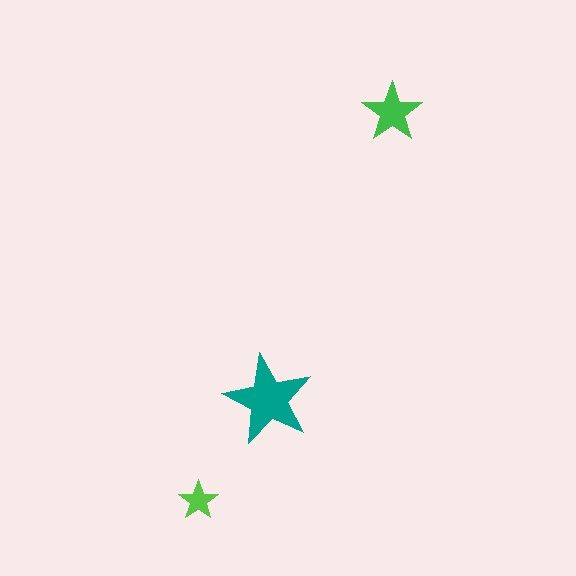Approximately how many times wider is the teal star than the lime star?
About 2.5 times wider.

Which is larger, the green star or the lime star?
The green one.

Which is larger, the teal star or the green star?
The teal one.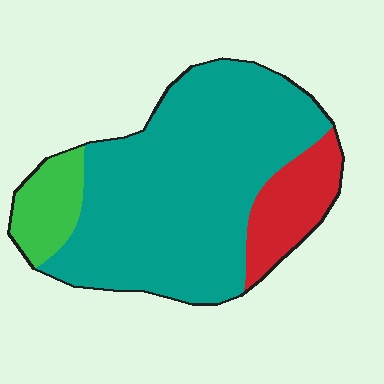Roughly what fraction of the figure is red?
Red takes up about one sixth (1/6) of the figure.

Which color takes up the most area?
Teal, at roughly 75%.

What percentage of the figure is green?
Green takes up about one tenth (1/10) of the figure.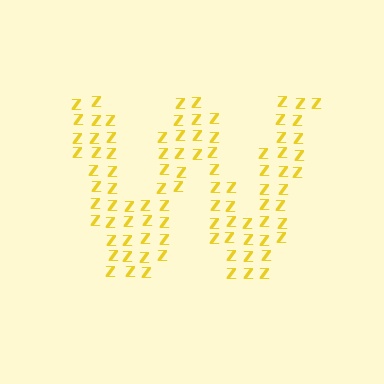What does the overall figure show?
The overall figure shows the letter W.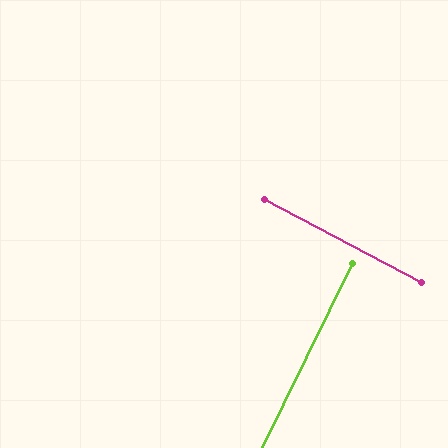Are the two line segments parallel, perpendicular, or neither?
Perpendicular — they meet at approximately 88°.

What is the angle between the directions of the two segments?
Approximately 88 degrees.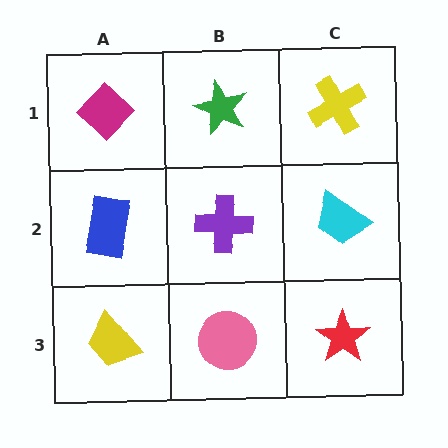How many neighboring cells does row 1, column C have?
2.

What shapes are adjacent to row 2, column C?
A yellow cross (row 1, column C), a red star (row 3, column C), a purple cross (row 2, column B).